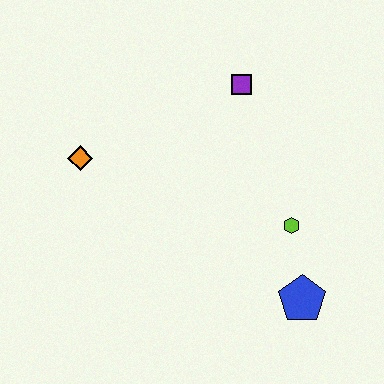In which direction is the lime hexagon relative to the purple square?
The lime hexagon is below the purple square.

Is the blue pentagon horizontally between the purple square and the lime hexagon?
No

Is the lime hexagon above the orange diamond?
No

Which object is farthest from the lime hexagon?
The orange diamond is farthest from the lime hexagon.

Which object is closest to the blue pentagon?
The lime hexagon is closest to the blue pentagon.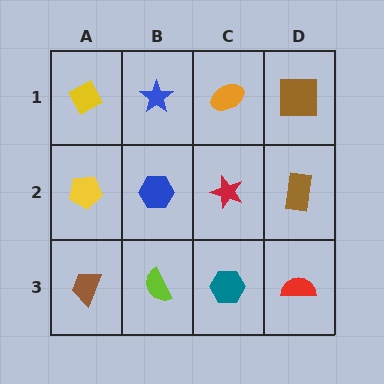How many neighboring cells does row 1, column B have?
3.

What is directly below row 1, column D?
A brown rectangle.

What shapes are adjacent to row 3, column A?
A yellow pentagon (row 2, column A), a lime semicircle (row 3, column B).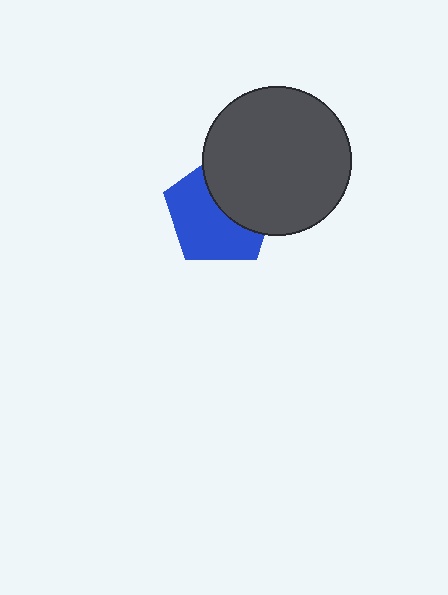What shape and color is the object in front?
The object in front is a dark gray circle.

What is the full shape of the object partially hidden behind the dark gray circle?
The partially hidden object is a blue pentagon.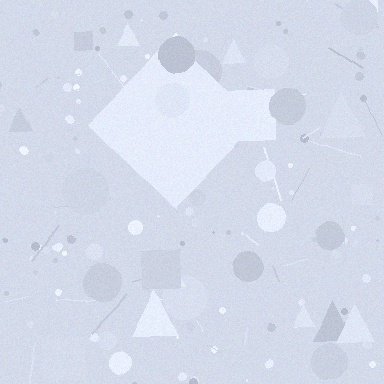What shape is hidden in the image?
A diamond is hidden in the image.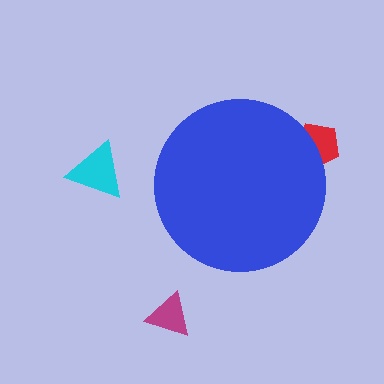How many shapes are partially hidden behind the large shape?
1 shape is partially hidden.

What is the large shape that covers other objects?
A blue circle.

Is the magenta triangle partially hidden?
No, the magenta triangle is fully visible.